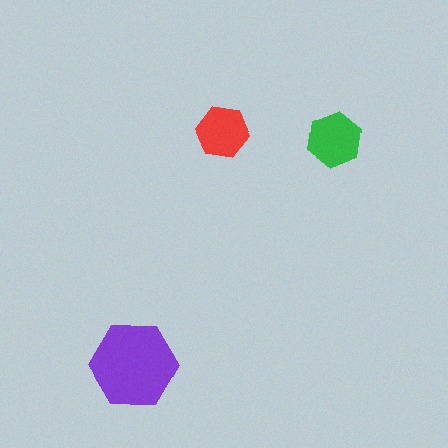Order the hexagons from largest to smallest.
the purple one, the green one, the red one.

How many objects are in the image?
There are 3 objects in the image.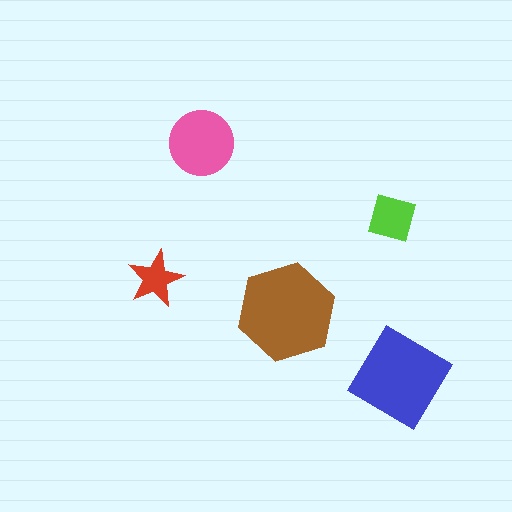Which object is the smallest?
The red star.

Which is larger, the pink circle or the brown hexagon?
The brown hexagon.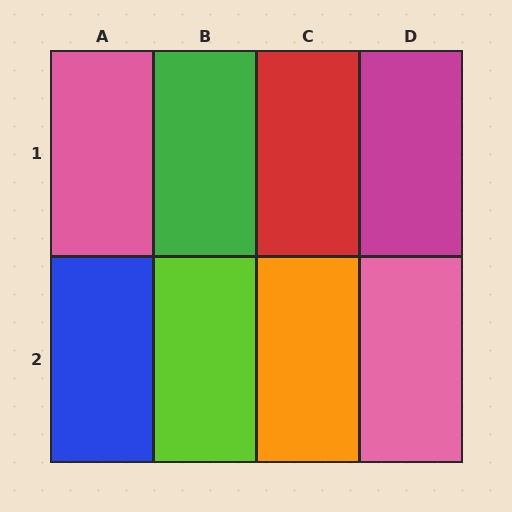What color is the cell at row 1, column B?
Green.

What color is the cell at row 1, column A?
Pink.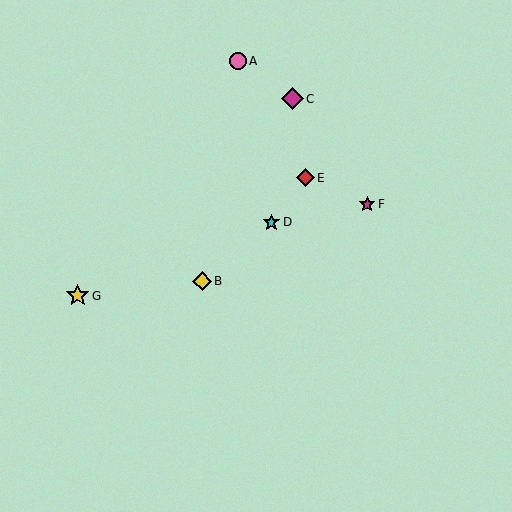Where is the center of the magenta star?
The center of the magenta star is at (367, 204).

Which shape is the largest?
The yellow star (labeled G) is the largest.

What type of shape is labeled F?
Shape F is a magenta star.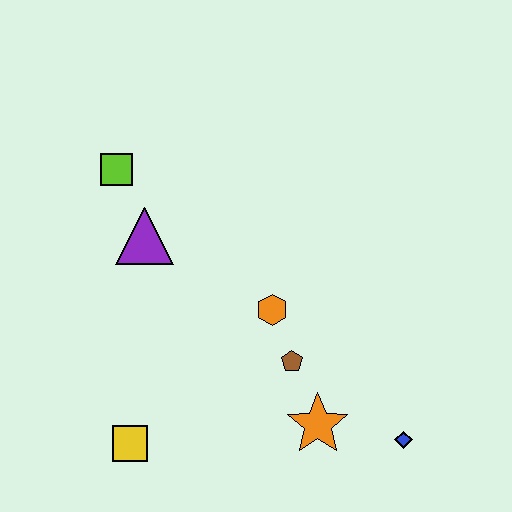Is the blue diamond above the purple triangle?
No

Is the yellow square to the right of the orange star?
No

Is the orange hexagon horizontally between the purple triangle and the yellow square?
No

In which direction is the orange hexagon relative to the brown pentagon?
The orange hexagon is above the brown pentagon.